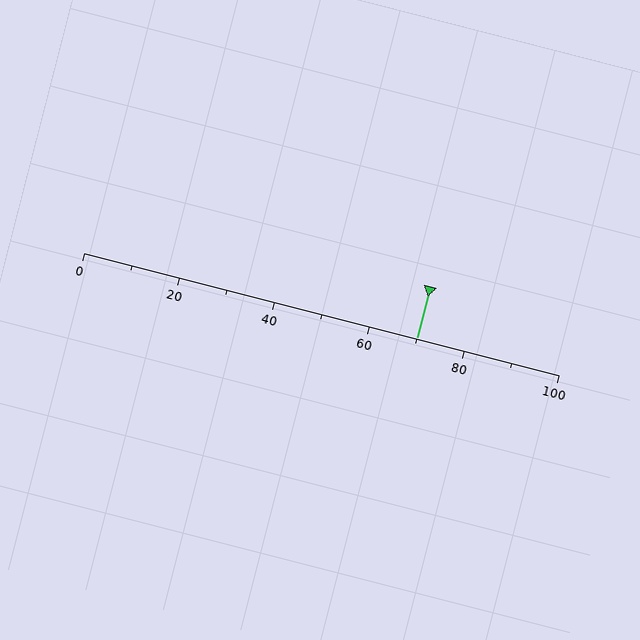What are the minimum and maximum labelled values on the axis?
The axis runs from 0 to 100.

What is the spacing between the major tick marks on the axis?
The major ticks are spaced 20 apart.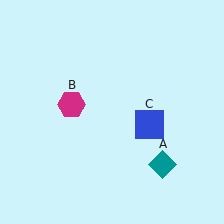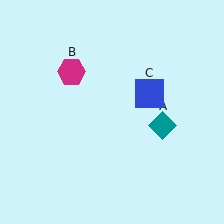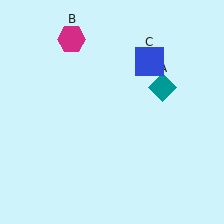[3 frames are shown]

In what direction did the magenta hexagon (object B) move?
The magenta hexagon (object B) moved up.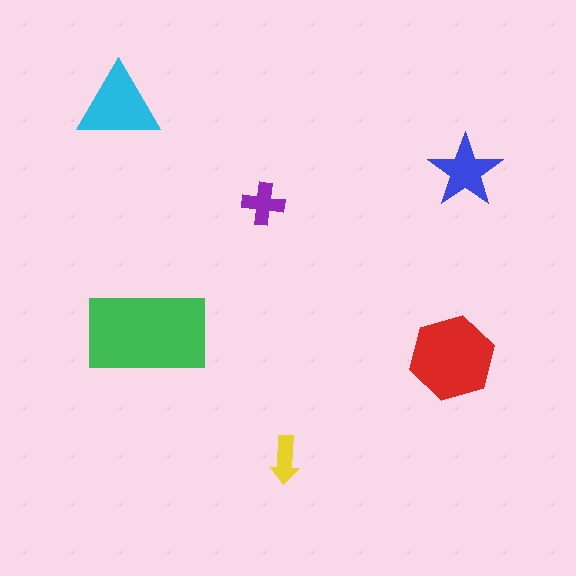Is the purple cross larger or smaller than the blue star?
Smaller.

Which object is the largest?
The green rectangle.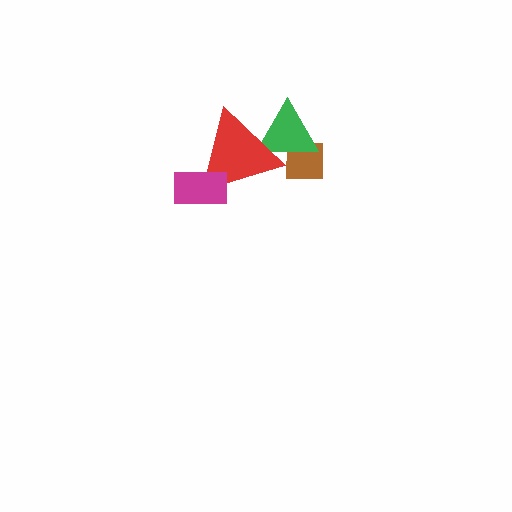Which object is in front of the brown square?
The green triangle is in front of the brown square.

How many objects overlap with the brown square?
1 object overlaps with the brown square.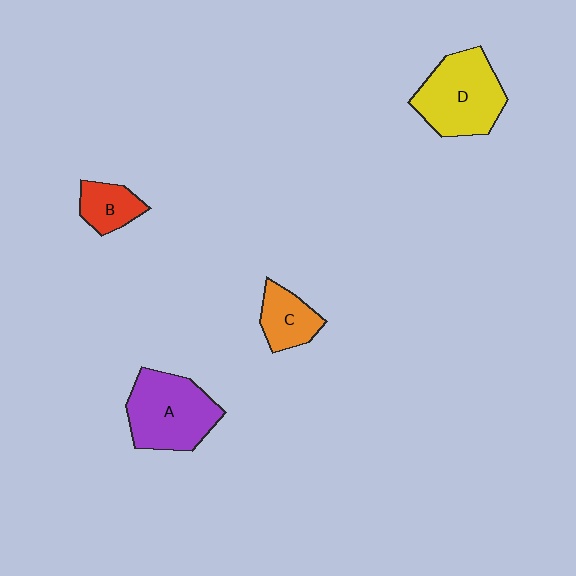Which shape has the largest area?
Shape D (yellow).